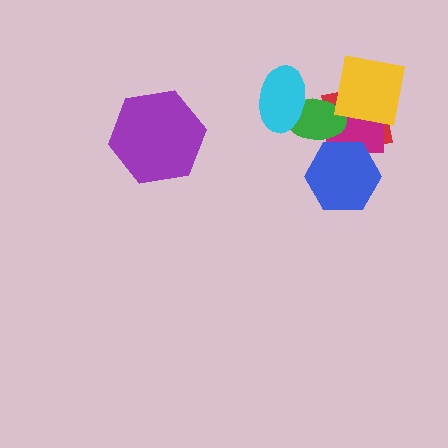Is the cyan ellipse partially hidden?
No, no other shape covers it.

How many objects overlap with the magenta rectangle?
4 objects overlap with the magenta rectangle.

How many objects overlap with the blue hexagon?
2 objects overlap with the blue hexagon.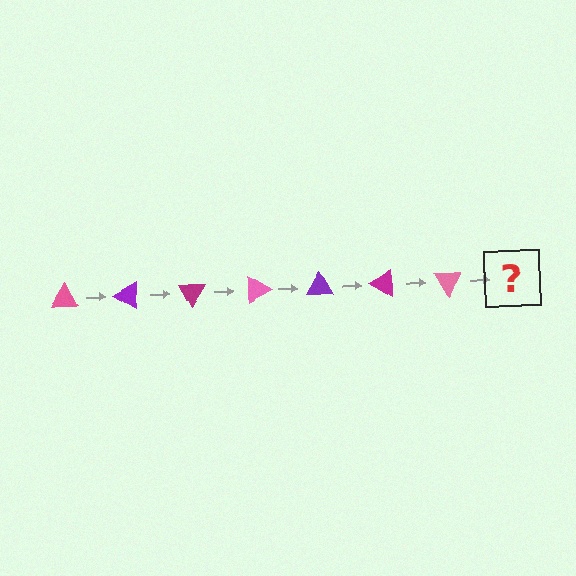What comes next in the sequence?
The next element should be a purple triangle, rotated 210 degrees from the start.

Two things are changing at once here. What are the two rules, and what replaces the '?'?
The two rules are that it rotates 30 degrees each step and the color cycles through pink, purple, and magenta. The '?' should be a purple triangle, rotated 210 degrees from the start.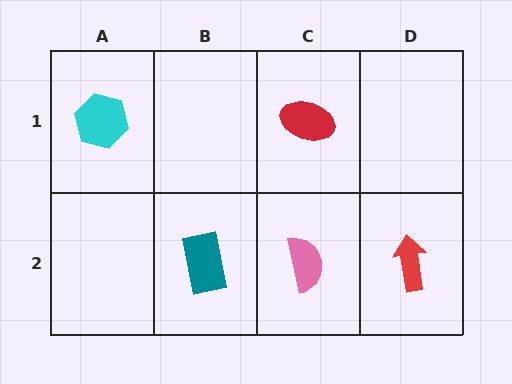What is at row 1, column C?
A red ellipse.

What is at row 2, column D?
A red arrow.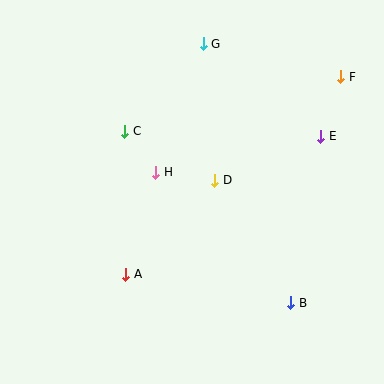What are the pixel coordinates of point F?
Point F is at (341, 77).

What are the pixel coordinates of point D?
Point D is at (214, 180).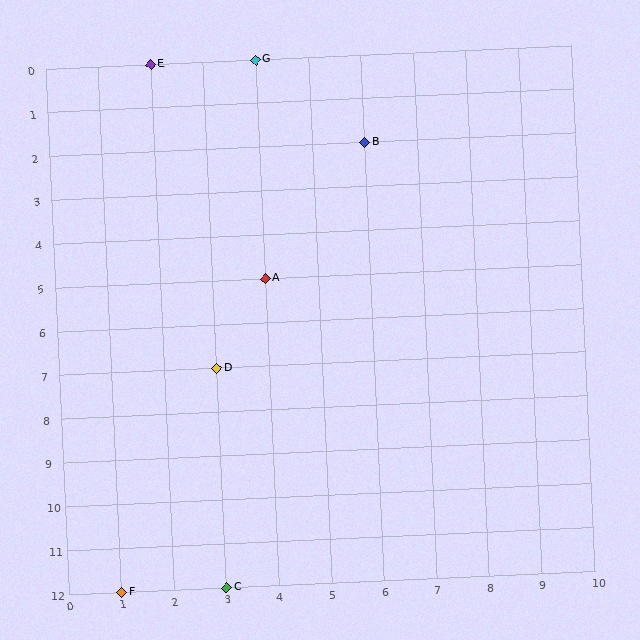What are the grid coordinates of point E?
Point E is at grid coordinates (2, 0).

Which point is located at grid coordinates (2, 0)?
Point E is at (2, 0).